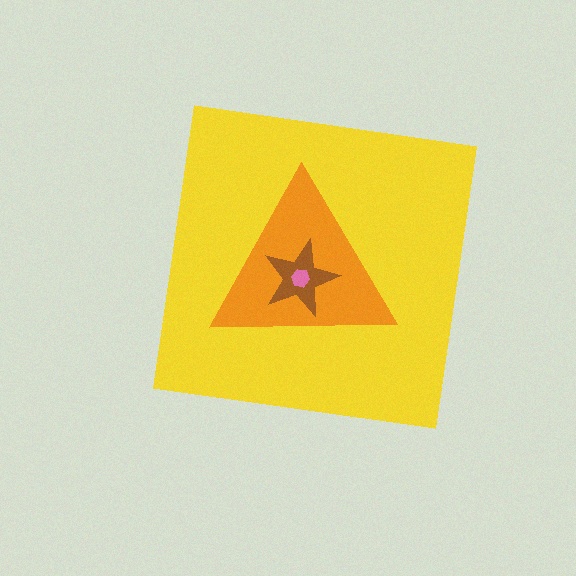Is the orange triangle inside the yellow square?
Yes.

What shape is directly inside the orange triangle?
The brown star.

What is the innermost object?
The pink hexagon.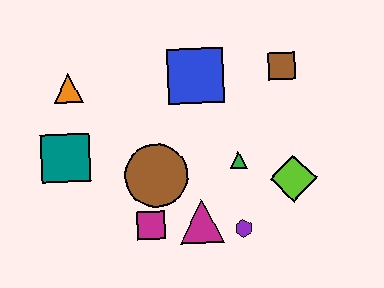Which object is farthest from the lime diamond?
The orange triangle is farthest from the lime diamond.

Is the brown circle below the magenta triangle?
No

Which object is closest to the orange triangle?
The teal square is closest to the orange triangle.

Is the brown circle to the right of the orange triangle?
Yes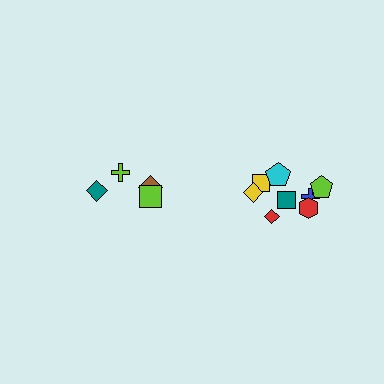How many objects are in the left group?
There are 4 objects.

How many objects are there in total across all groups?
There are 12 objects.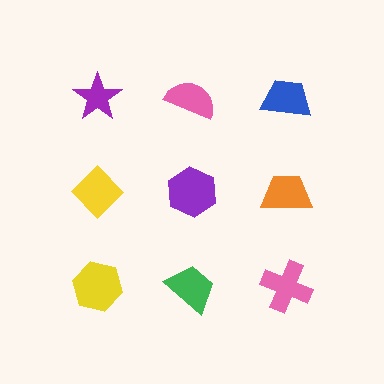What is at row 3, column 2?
A green trapezoid.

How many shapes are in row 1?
3 shapes.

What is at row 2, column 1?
A yellow diamond.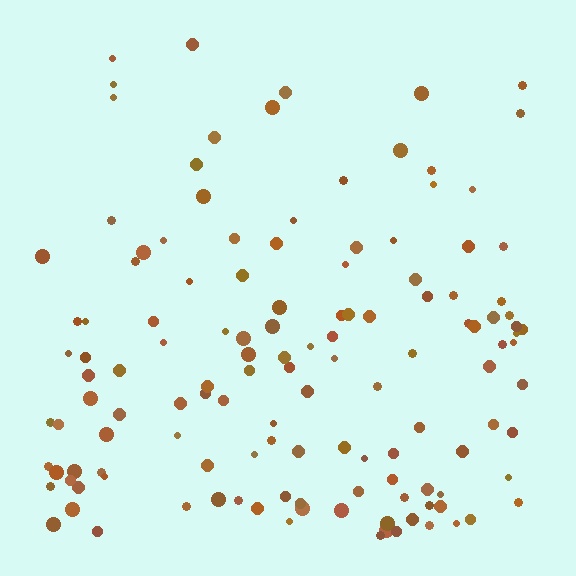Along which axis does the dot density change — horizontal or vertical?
Vertical.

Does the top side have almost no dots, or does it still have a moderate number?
Still a moderate number, just noticeably fewer than the bottom.